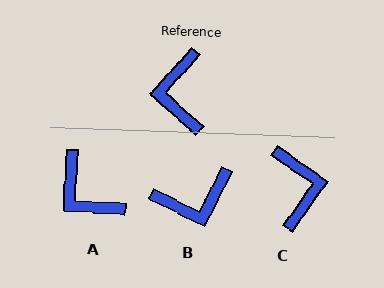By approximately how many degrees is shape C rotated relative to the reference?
Approximately 173 degrees clockwise.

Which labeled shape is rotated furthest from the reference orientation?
C, about 173 degrees away.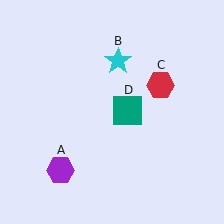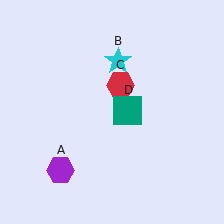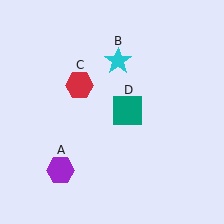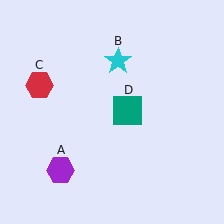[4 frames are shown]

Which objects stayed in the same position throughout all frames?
Purple hexagon (object A) and cyan star (object B) and teal square (object D) remained stationary.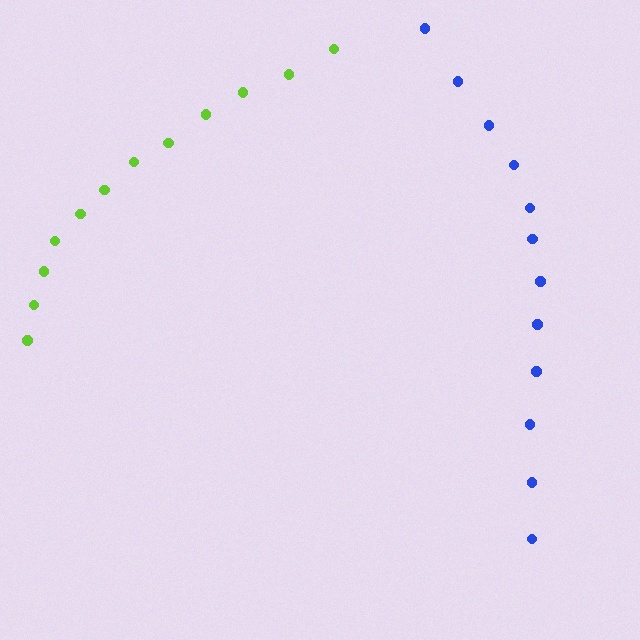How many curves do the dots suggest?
There are 2 distinct paths.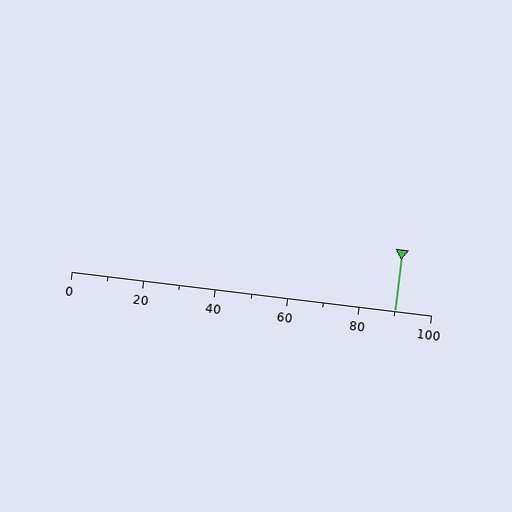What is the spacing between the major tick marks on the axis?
The major ticks are spaced 20 apart.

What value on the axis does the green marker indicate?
The marker indicates approximately 90.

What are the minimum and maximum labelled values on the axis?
The axis runs from 0 to 100.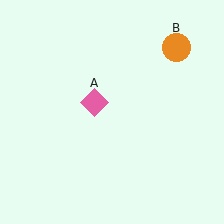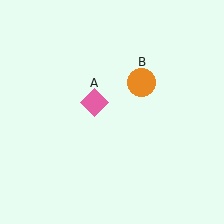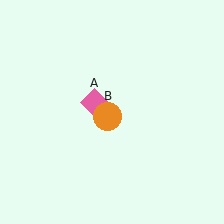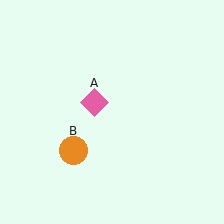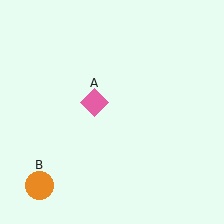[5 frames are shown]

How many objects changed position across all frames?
1 object changed position: orange circle (object B).